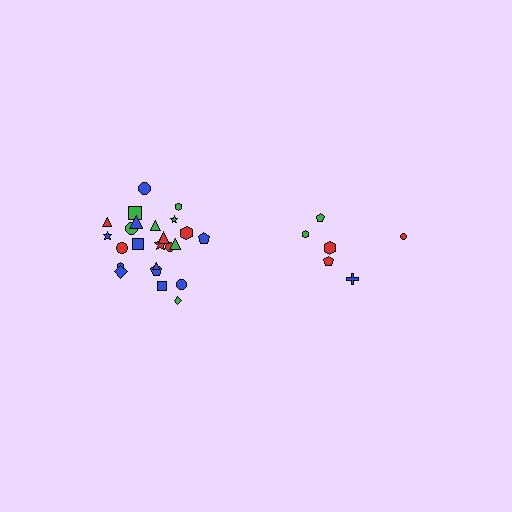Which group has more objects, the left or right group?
The left group.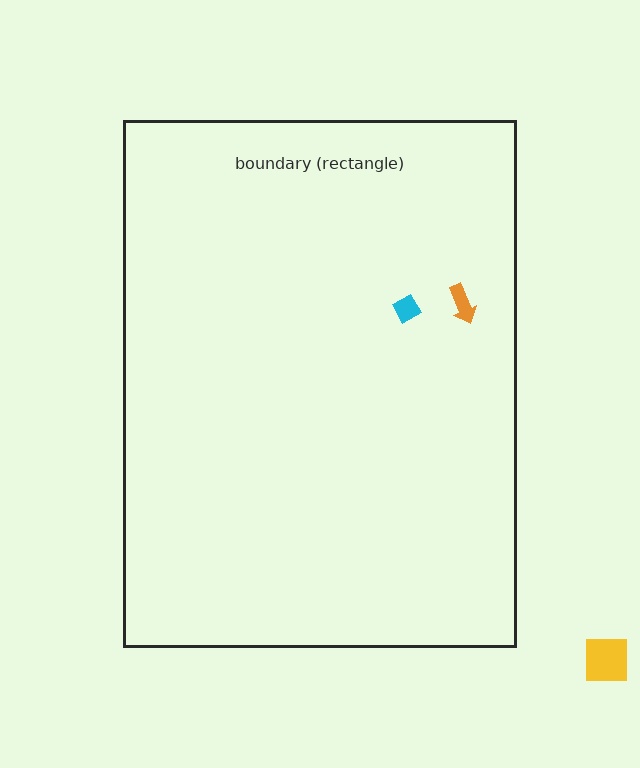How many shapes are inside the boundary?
2 inside, 1 outside.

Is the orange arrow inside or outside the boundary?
Inside.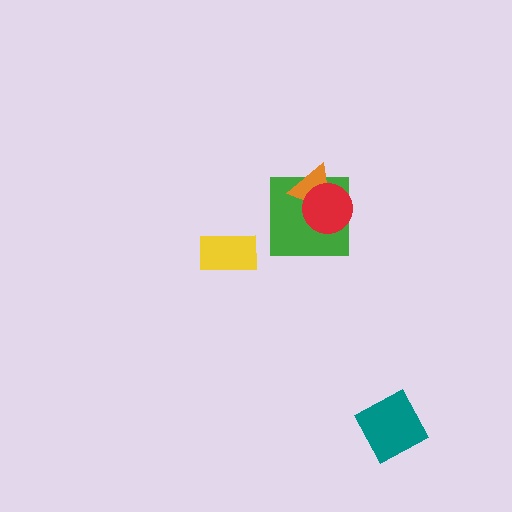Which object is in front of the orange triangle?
The red circle is in front of the orange triangle.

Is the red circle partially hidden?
No, no other shape covers it.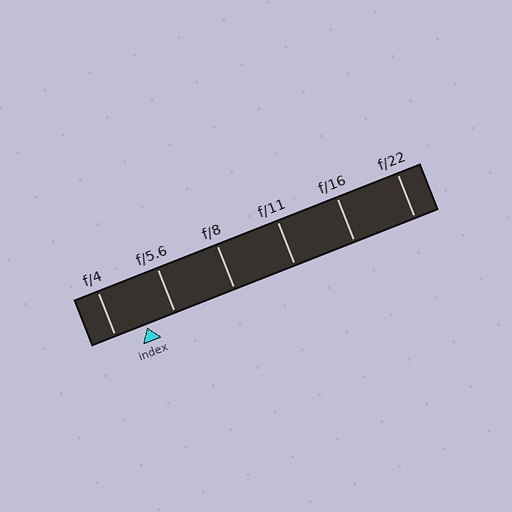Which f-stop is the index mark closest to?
The index mark is closest to f/5.6.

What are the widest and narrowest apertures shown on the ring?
The widest aperture shown is f/4 and the narrowest is f/22.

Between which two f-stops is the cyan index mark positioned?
The index mark is between f/4 and f/5.6.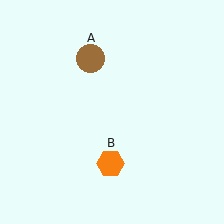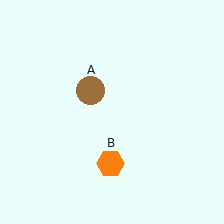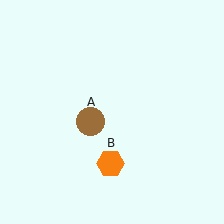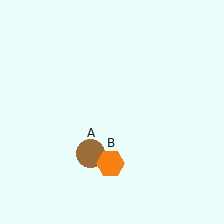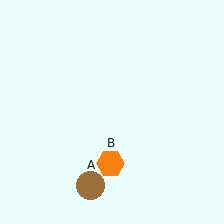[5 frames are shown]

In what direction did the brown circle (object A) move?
The brown circle (object A) moved down.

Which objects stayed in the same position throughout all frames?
Orange hexagon (object B) remained stationary.